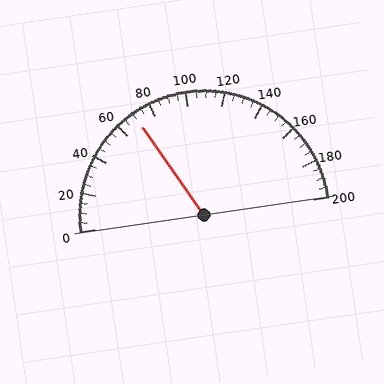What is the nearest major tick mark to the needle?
The nearest major tick mark is 80.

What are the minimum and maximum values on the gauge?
The gauge ranges from 0 to 200.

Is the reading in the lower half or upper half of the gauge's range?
The reading is in the lower half of the range (0 to 200).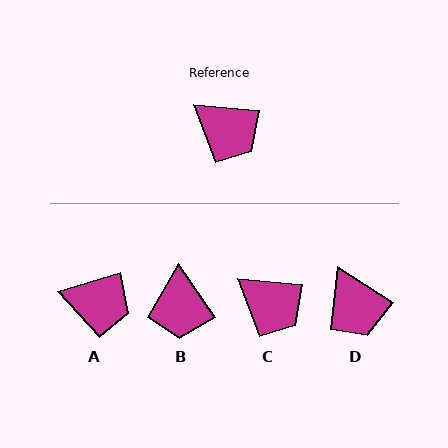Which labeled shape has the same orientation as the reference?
C.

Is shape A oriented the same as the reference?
No, it is off by about 22 degrees.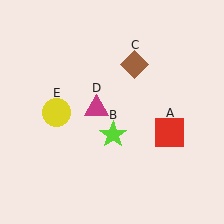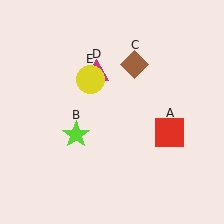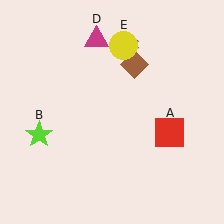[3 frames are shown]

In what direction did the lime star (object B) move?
The lime star (object B) moved left.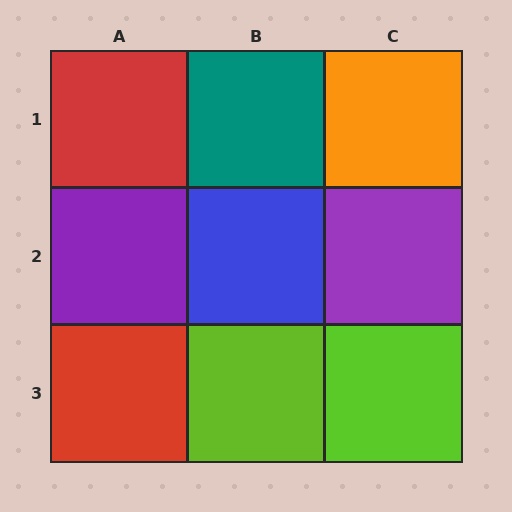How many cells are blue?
1 cell is blue.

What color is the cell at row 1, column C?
Orange.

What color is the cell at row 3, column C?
Lime.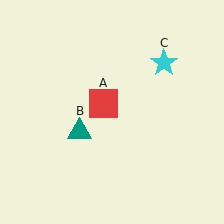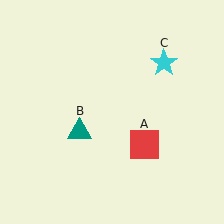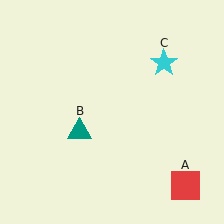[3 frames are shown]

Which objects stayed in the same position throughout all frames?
Teal triangle (object B) and cyan star (object C) remained stationary.